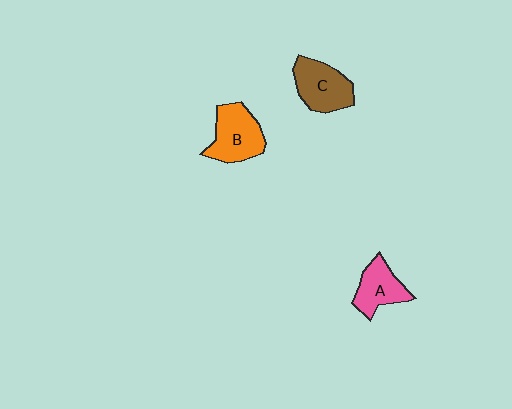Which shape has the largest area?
Shape B (orange).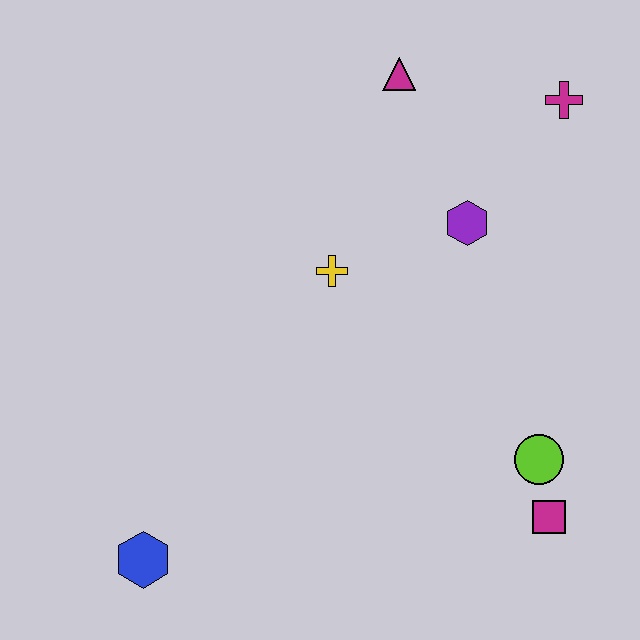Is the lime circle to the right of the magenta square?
No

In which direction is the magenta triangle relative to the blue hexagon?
The magenta triangle is above the blue hexagon.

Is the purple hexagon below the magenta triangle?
Yes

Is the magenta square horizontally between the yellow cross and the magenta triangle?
No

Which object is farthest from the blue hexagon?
The magenta cross is farthest from the blue hexagon.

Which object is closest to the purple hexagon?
The yellow cross is closest to the purple hexagon.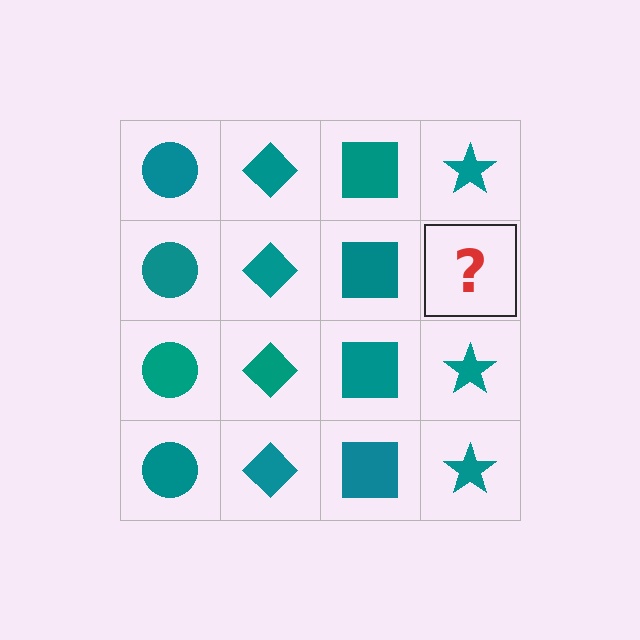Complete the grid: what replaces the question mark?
The question mark should be replaced with a teal star.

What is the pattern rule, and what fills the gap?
The rule is that each column has a consistent shape. The gap should be filled with a teal star.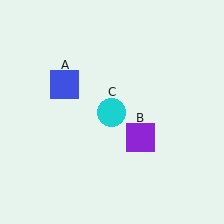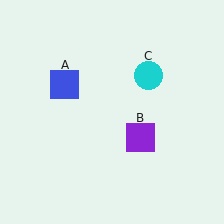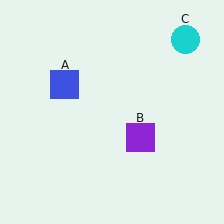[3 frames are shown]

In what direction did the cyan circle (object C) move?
The cyan circle (object C) moved up and to the right.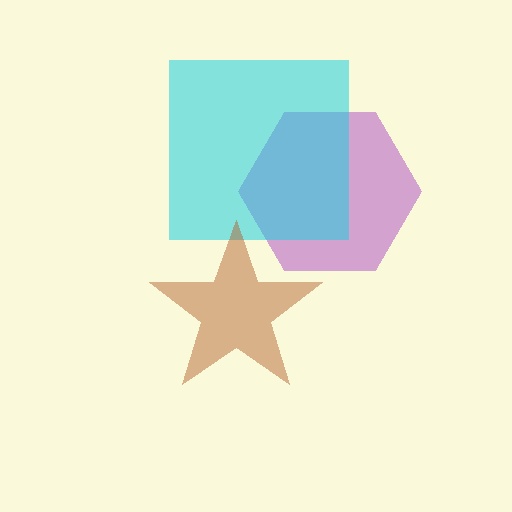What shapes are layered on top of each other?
The layered shapes are: a purple hexagon, a cyan square, a brown star.